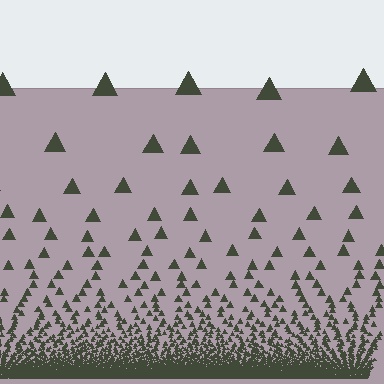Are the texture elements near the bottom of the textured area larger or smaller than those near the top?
Smaller. The gradient is inverted — elements near the bottom are smaller and denser.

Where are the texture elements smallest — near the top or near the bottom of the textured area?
Near the bottom.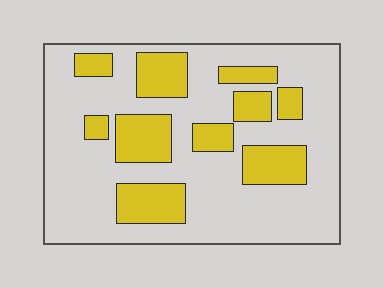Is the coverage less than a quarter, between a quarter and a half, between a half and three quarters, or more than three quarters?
Between a quarter and a half.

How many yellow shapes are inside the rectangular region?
10.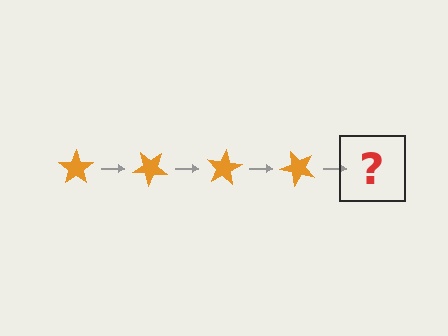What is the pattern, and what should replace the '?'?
The pattern is that the star rotates 40 degrees each step. The '?' should be an orange star rotated 160 degrees.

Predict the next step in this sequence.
The next step is an orange star rotated 160 degrees.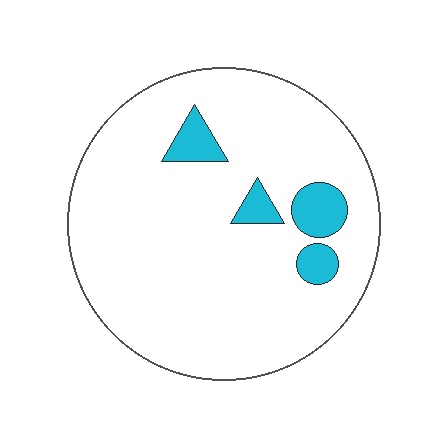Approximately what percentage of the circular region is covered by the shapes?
Approximately 10%.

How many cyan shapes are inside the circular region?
4.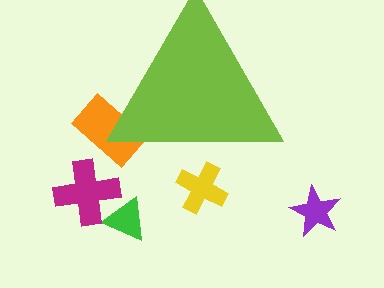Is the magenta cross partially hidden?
No, the magenta cross is fully visible.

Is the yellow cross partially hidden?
Yes, the yellow cross is partially hidden behind the lime triangle.